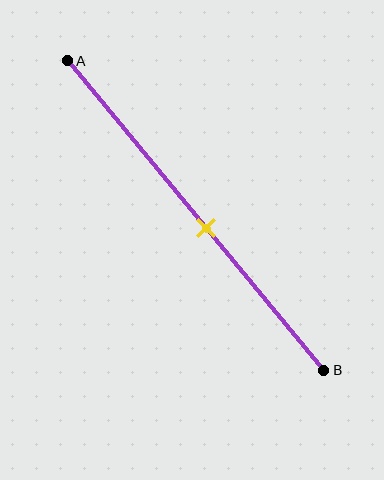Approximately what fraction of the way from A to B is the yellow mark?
The yellow mark is approximately 55% of the way from A to B.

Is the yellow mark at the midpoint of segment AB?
No, the mark is at about 55% from A, not at the 50% midpoint.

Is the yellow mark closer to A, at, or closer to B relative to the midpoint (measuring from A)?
The yellow mark is closer to point B than the midpoint of segment AB.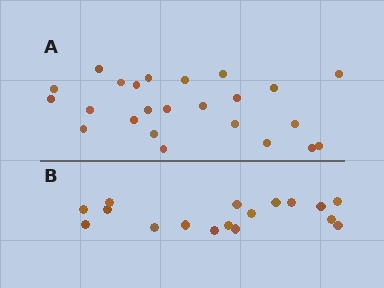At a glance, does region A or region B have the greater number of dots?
Region A (the top region) has more dots.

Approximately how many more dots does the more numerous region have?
Region A has roughly 8 or so more dots than region B.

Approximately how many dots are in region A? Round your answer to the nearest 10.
About 20 dots. (The exact count is 24, which rounds to 20.)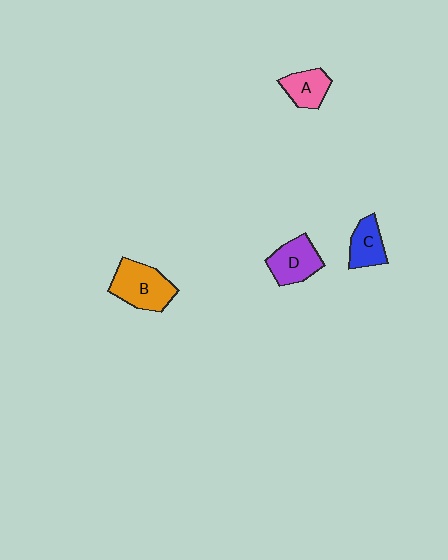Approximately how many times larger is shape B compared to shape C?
Approximately 1.6 times.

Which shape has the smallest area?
Shape A (pink).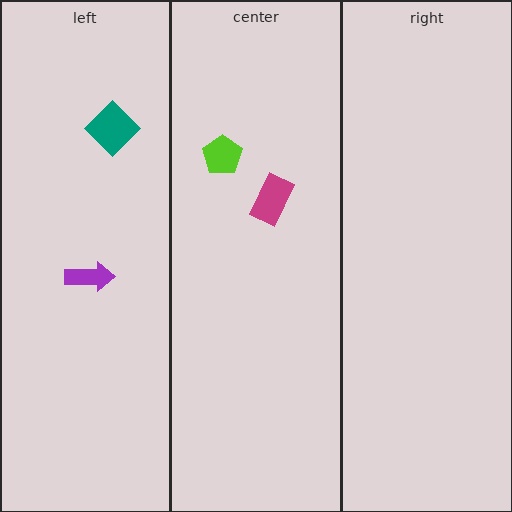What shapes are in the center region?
The lime pentagon, the magenta rectangle.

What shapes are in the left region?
The teal diamond, the purple arrow.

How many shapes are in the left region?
2.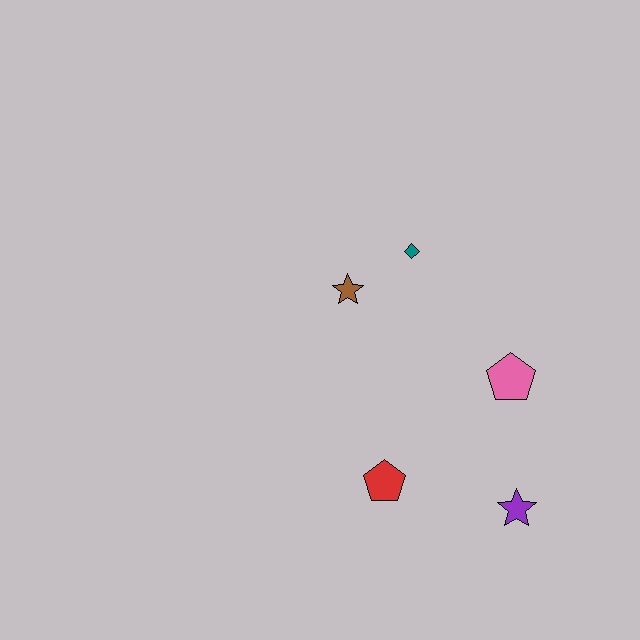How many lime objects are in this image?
There are no lime objects.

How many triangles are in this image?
There are no triangles.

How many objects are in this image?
There are 5 objects.